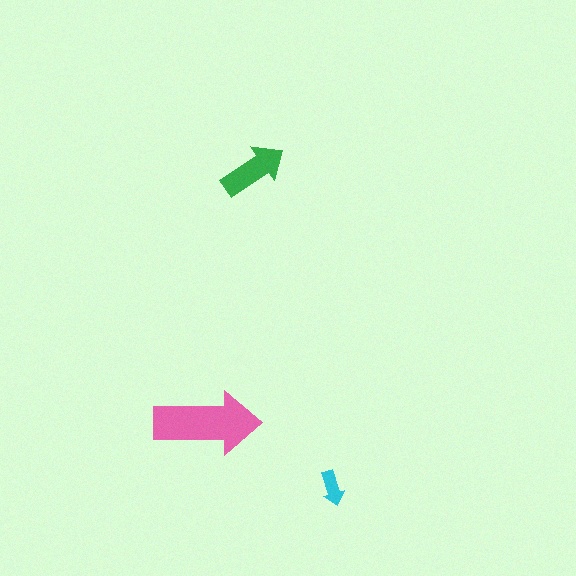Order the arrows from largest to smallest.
the pink one, the green one, the cyan one.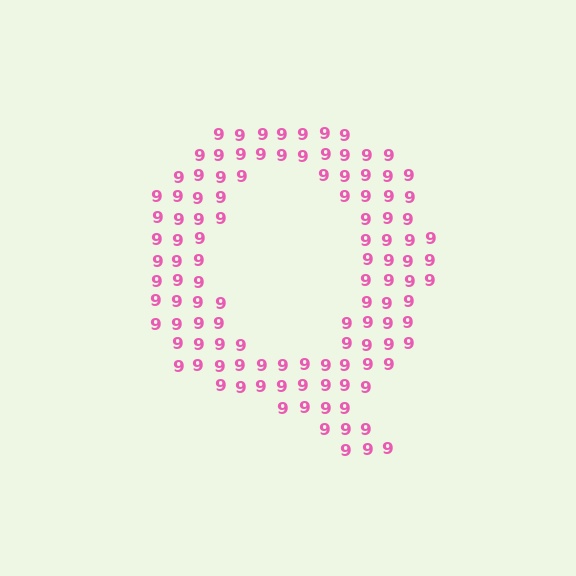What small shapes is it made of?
It is made of small digit 9's.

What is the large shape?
The large shape is the letter Q.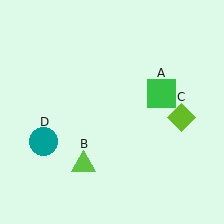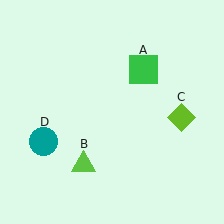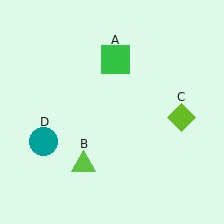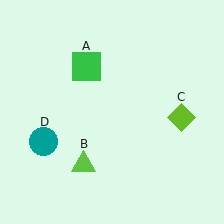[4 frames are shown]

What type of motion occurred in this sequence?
The green square (object A) rotated counterclockwise around the center of the scene.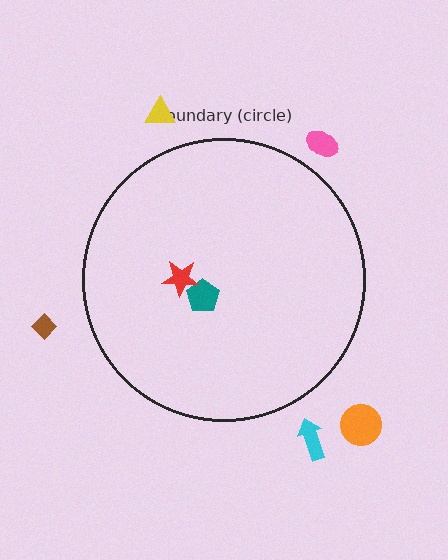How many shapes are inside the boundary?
2 inside, 5 outside.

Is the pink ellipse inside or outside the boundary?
Outside.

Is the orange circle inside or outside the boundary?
Outside.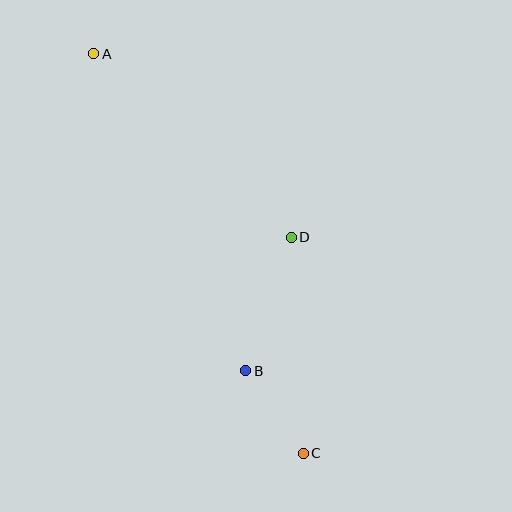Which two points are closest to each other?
Points B and C are closest to each other.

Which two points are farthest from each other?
Points A and C are farthest from each other.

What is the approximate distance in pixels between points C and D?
The distance between C and D is approximately 216 pixels.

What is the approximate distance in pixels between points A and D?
The distance between A and D is approximately 270 pixels.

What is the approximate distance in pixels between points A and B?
The distance between A and B is approximately 351 pixels.